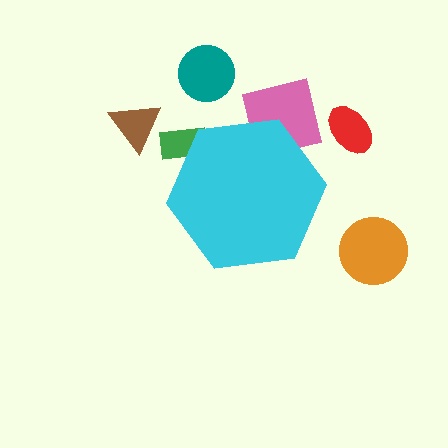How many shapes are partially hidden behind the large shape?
2 shapes are partially hidden.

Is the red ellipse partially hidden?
No, the red ellipse is fully visible.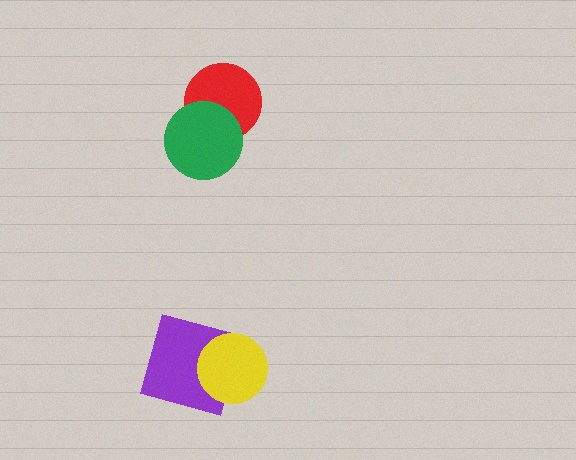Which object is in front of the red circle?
The green circle is in front of the red circle.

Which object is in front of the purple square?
The yellow circle is in front of the purple square.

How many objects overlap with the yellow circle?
1 object overlaps with the yellow circle.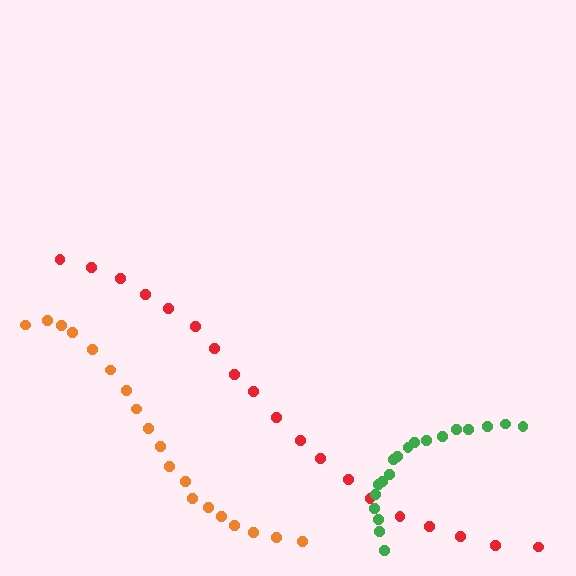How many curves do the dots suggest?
There are 3 distinct paths.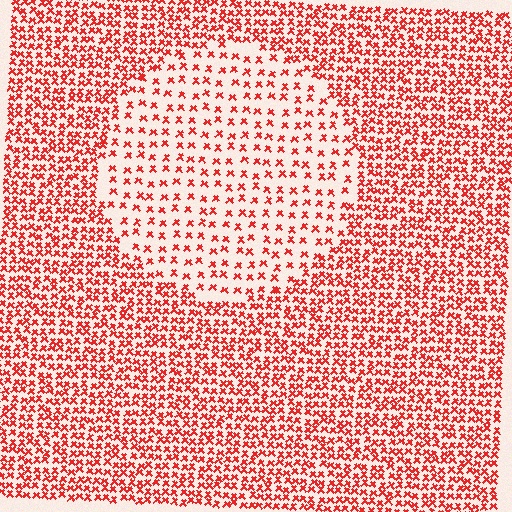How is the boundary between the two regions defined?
The boundary is defined by a change in element density (approximately 2.2x ratio). All elements are the same color, size, and shape.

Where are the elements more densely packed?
The elements are more densely packed outside the circle boundary.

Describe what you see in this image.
The image contains small red elements arranged at two different densities. A circle-shaped region is visible where the elements are less densely packed than the surrounding area.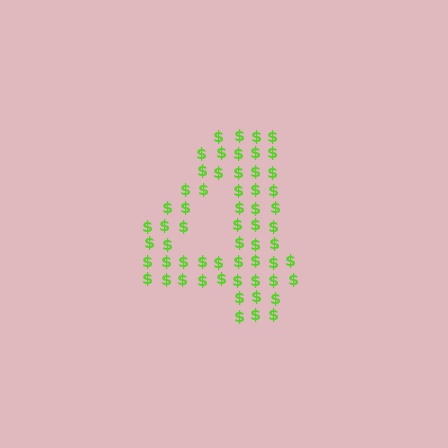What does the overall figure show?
The overall figure shows the digit 4.